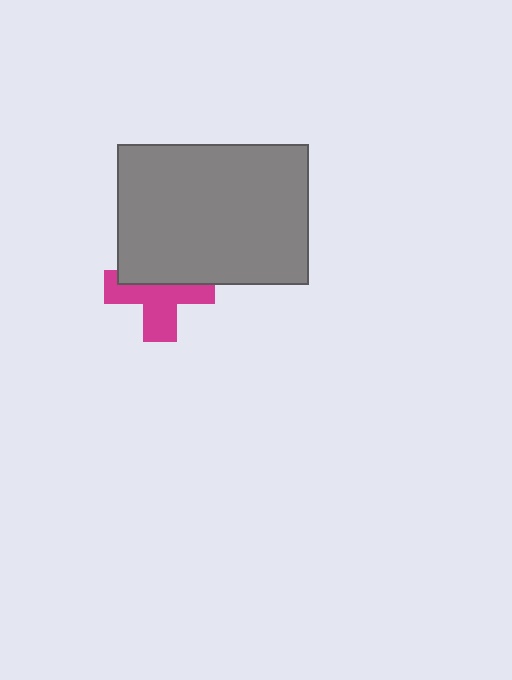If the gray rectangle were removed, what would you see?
You would see the complete magenta cross.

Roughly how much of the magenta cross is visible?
About half of it is visible (roughly 55%).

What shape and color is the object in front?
The object in front is a gray rectangle.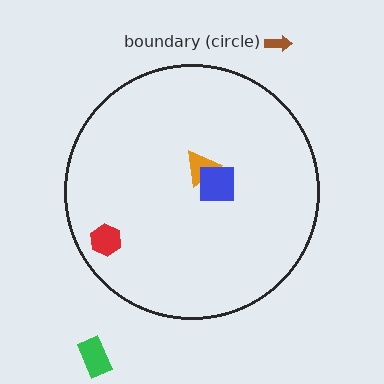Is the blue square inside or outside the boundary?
Inside.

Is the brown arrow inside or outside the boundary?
Outside.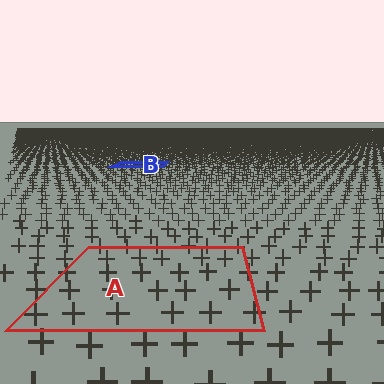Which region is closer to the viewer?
Region A is closer. The texture elements there are larger and more spread out.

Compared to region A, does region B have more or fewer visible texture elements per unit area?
Region B has more texture elements per unit area — they are packed more densely because it is farther away.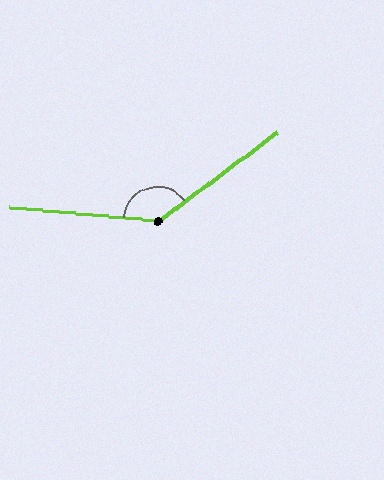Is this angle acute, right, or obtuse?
It is obtuse.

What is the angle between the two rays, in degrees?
Approximately 138 degrees.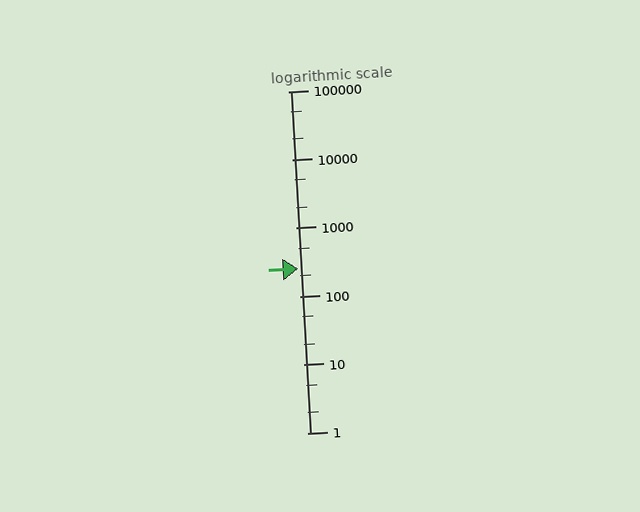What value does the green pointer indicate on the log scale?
The pointer indicates approximately 250.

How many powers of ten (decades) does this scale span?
The scale spans 5 decades, from 1 to 100000.